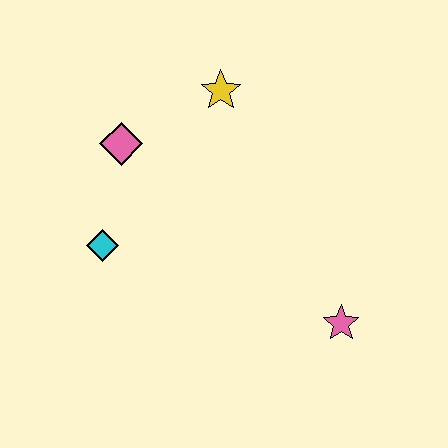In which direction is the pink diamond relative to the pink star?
The pink diamond is to the left of the pink star.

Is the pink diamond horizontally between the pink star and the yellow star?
No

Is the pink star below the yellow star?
Yes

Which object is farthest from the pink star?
The pink diamond is farthest from the pink star.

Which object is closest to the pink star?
The cyan diamond is closest to the pink star.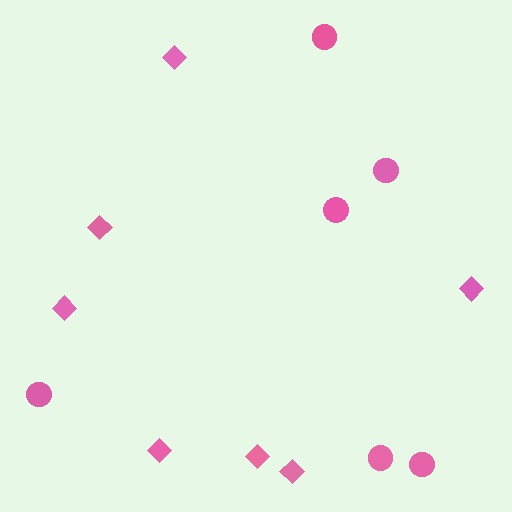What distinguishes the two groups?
There are 2 groups: one group of circles (6) and one group of diamonds (7).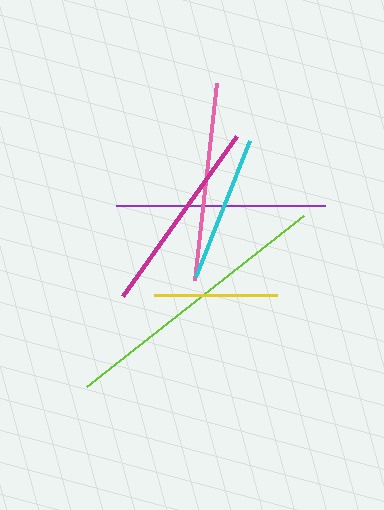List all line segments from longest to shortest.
From longest to shortest: lime, purple, pink, magenta, cyan, yellow.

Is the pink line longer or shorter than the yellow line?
The pink line is longer than the yellow line.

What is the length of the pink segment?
The pink segment is approximately 199 pixels long.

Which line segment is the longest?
The lime line is the longest at approximately 276 pixels.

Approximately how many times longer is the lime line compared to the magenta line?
The lime line is approximately 1.4 times the length of the magenta line.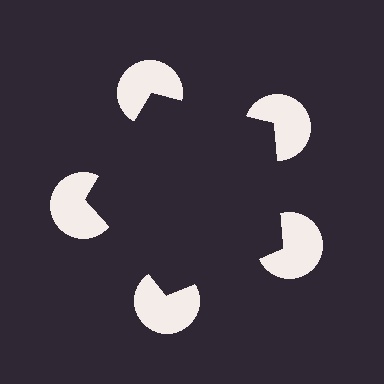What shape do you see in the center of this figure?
An illusory pentagon — its edges are inferred from the aligned wedge cuts in the pac-man discs, not physically drawn.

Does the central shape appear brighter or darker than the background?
It typically appears slightly darker than the background, even though no actual brightness change is drawn.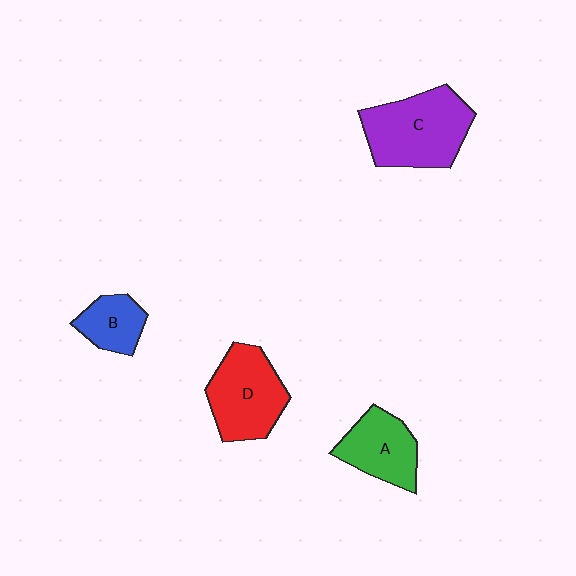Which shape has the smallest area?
Shape B (blue).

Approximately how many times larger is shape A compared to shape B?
Approximately 1.4 times.